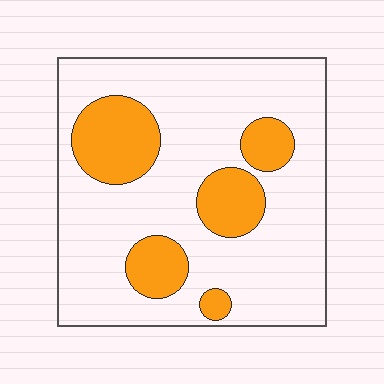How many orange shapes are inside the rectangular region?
5.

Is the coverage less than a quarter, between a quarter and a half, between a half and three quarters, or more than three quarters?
Less than a quarter.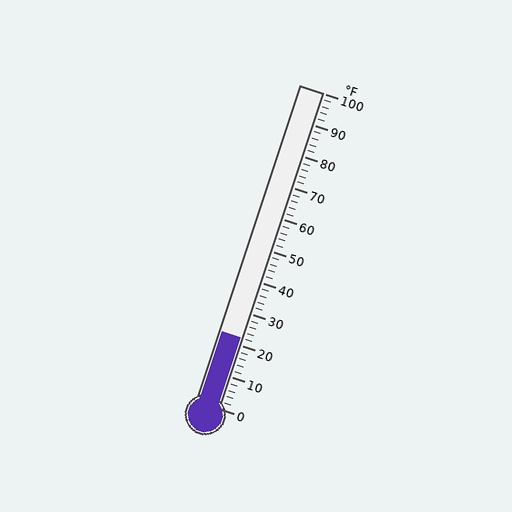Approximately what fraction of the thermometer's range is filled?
The thermometer is filled to approximately 20% of its range.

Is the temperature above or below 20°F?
The temperature is above 20°F.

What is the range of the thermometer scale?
The thermometer scale ranges from 0°F to 100°F.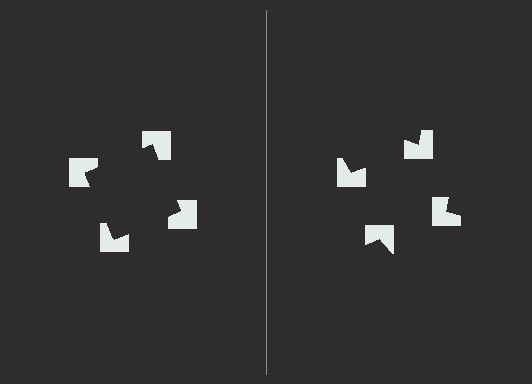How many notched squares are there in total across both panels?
8 — 4 on each side.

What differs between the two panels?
The notched squares are positioned identically on both sides; only the wedge orientations differ. On the left they align to a square; on the right they are misaligned.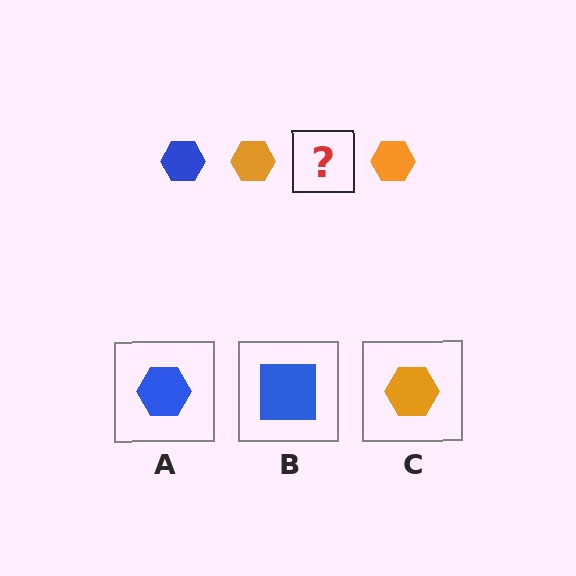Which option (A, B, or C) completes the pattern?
A.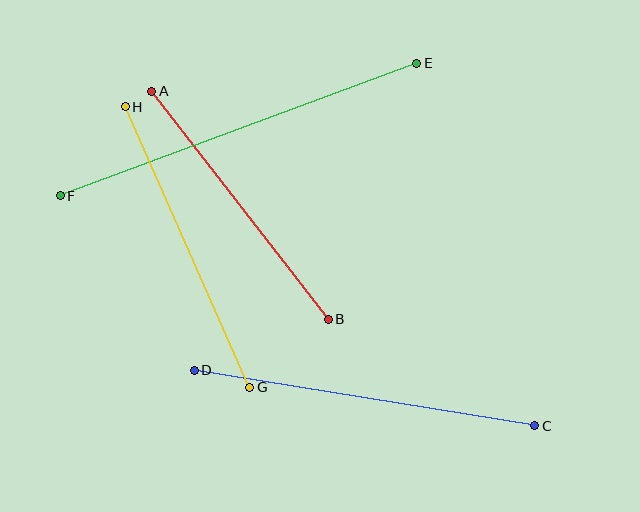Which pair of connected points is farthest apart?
Points E and F are farthest apart.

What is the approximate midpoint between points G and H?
The midpoint is at approximately (188, 247) pixels.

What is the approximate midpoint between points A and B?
The midpoint is at approximately (240, 205) pixels.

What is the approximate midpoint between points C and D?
The midpoint is at approximately (365, 398) pixels.